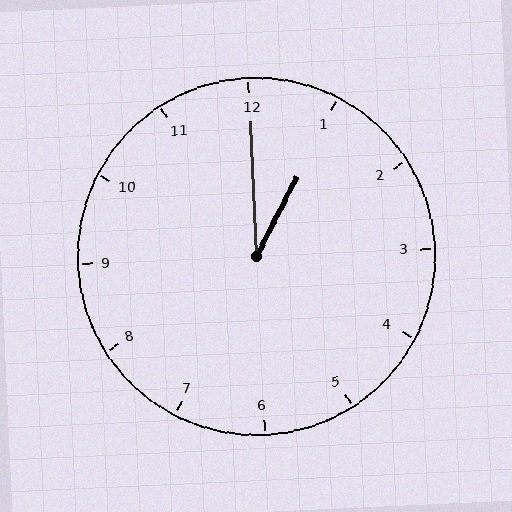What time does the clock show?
1:00.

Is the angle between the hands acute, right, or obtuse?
It is acute.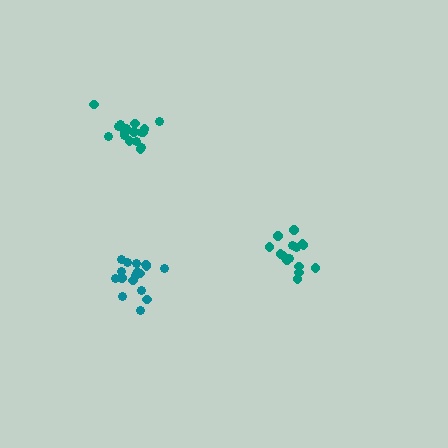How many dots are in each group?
Group 1: 17 dots, Group 2: 15 dots, Group 3: 17 dots (49 total).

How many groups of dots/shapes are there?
There are 3 groups.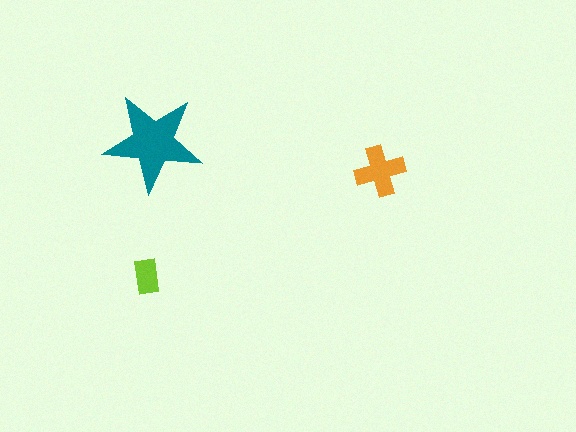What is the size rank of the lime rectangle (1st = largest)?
3rd.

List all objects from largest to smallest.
The teal star, the orange cross, the lime rectangle.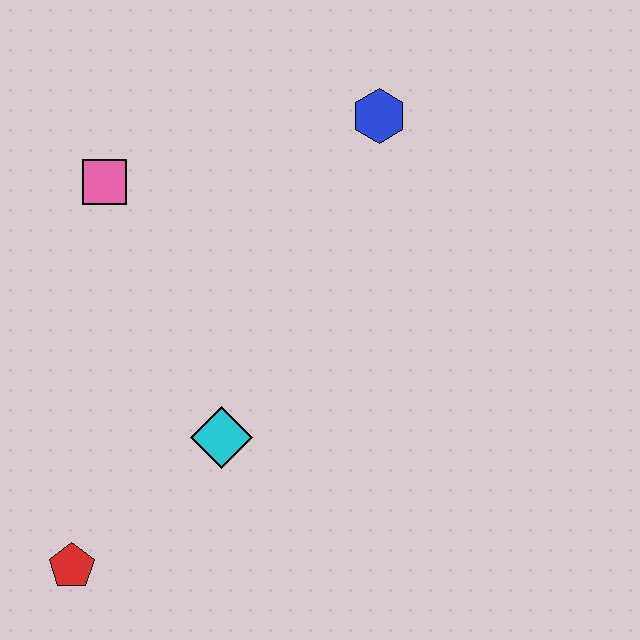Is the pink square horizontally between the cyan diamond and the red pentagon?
Yes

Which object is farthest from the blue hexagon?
The red pentagon is farthest from the blue hexagon.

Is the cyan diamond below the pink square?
Yes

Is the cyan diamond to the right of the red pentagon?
Yes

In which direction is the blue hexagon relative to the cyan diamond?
The blue hexagon is above the cyan diamond.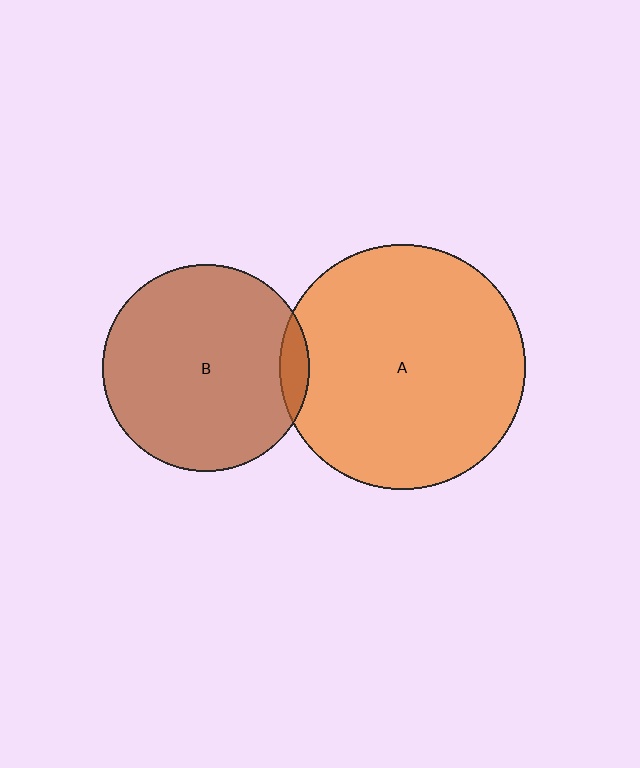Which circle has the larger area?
Circle A (orange).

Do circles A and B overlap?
Yes.